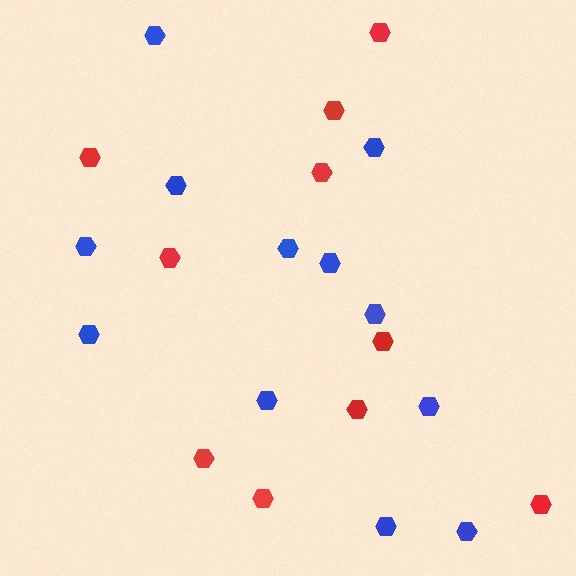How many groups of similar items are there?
There are 2 groups: one group of blue hexagons (12) and one group of red hexagons (10).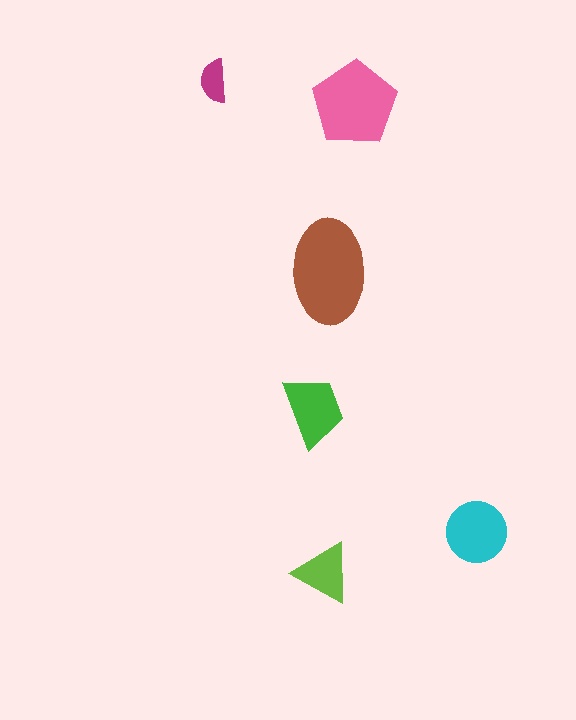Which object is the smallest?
The magenta semicircle.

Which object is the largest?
The brown ellipse.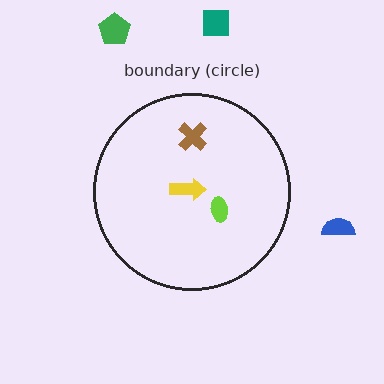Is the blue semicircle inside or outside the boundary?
Outside.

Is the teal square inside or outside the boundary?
Outside.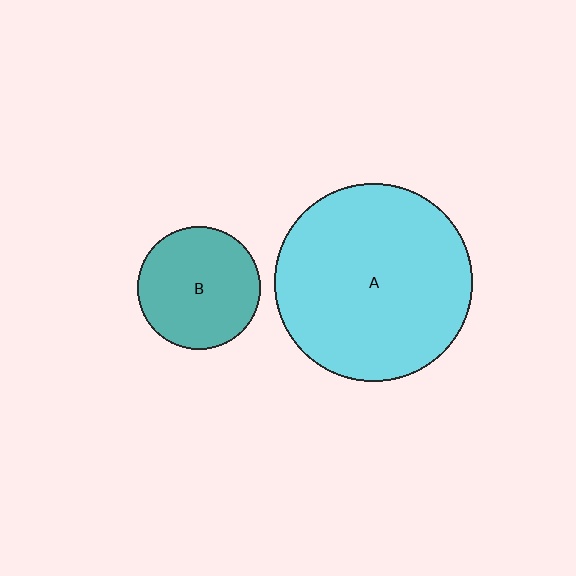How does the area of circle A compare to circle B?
Approximately 2.6 times.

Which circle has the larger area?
Circle A (cyan).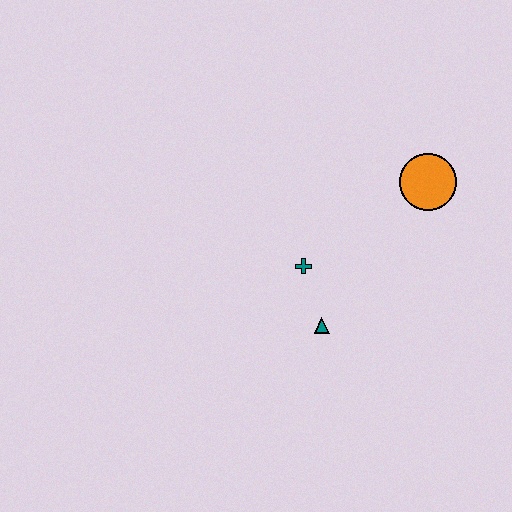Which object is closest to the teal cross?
The teal triangle is closest to the teal cross.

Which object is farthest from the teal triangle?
The orange circle is farthest from the teal triangle.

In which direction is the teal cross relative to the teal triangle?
The teal cross is above the teal triangle.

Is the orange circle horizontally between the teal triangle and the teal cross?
No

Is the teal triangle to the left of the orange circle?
Yes